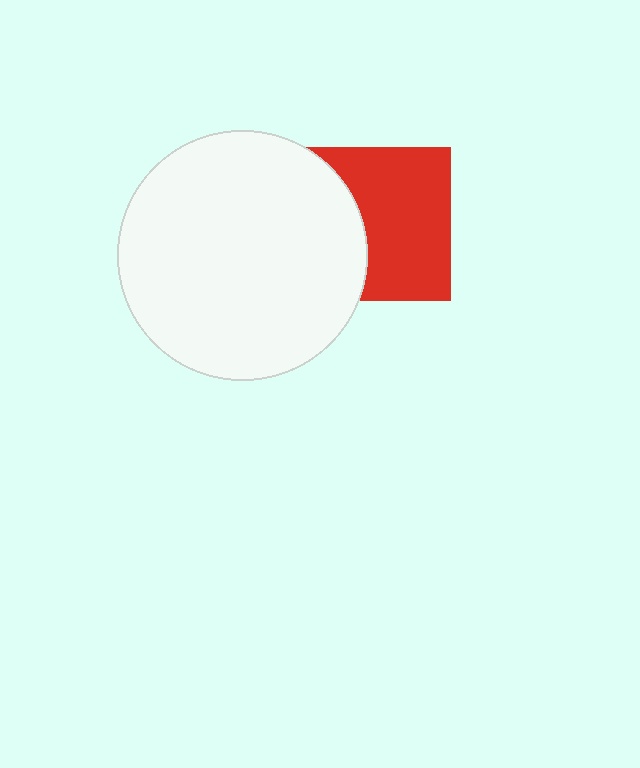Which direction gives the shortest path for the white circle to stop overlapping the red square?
Moving left gives the shortest separation.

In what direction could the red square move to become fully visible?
The red square could move right. That would shift it out from behind the white circle entirely.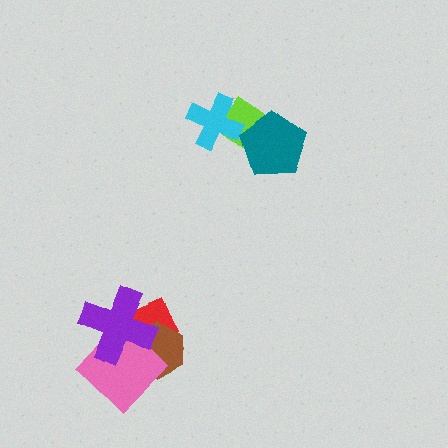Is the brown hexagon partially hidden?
Yes, it is partially covered by another shape.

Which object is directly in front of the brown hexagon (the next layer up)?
The pink diamond is directly in front of the brown hexagon.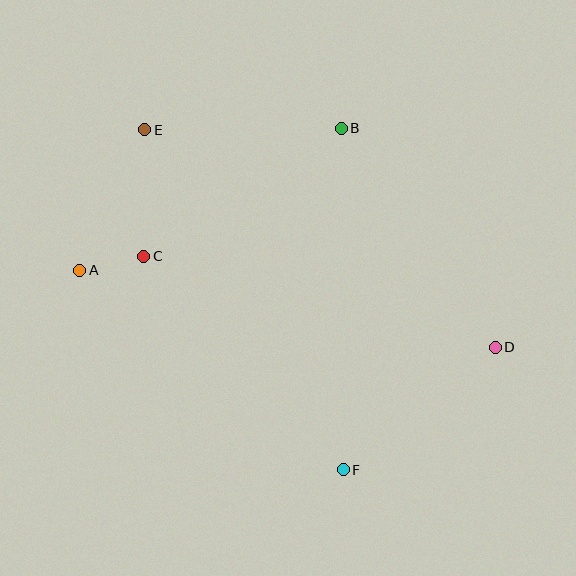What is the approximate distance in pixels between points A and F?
The distance between A and F is approximately 331 pixels.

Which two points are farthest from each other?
Points A and D are farthest from each other.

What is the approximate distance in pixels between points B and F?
The distance between B and F is approximately 341 pixels.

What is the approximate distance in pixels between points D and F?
The distance between D and F is approximately 195 pixels.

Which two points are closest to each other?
Points A and C are closest to each other.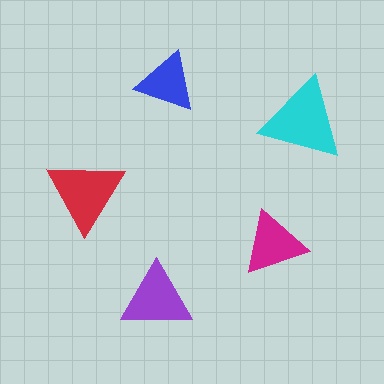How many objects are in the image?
There are 5 objects in the image.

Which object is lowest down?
The purple triangle is bottommost.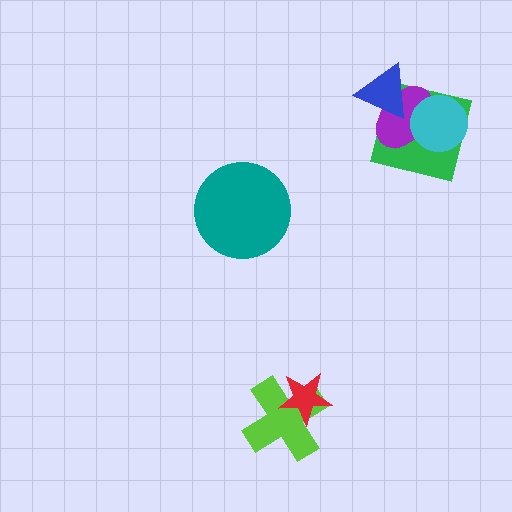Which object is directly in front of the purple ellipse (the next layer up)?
The cyan circle is directly in front of the purple ellipse.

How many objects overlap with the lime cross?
1 object overlaps with the lime cross.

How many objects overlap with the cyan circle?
2 objects overlap with the cyan circle.